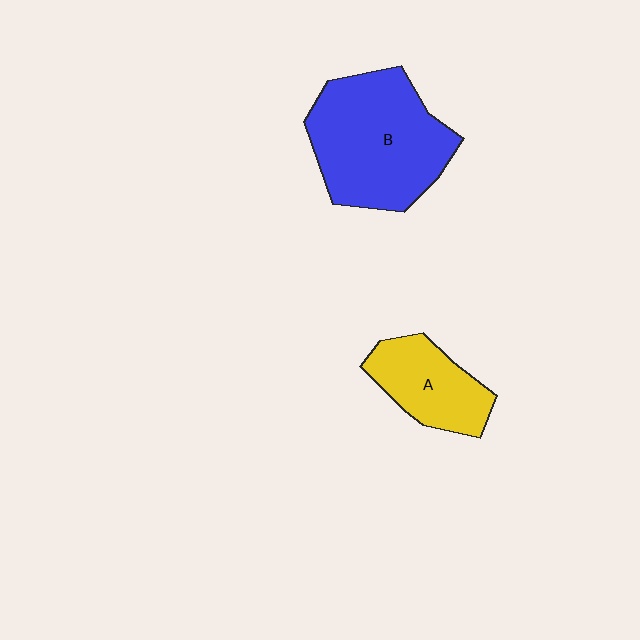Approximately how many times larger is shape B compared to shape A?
Approximately 1.9 times.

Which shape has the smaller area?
Shape A (yellow).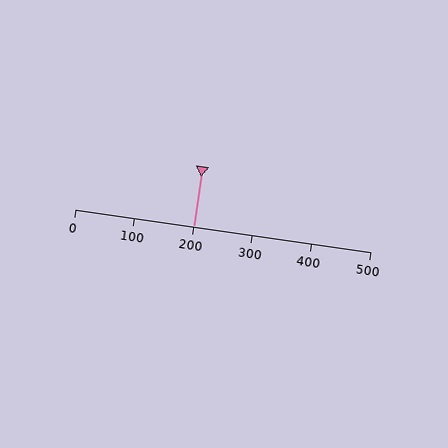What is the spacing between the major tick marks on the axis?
The major ticks are spaced 100 apart.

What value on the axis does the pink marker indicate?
The marker indicates approximately 200.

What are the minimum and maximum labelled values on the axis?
The axis runs from 0 to 500.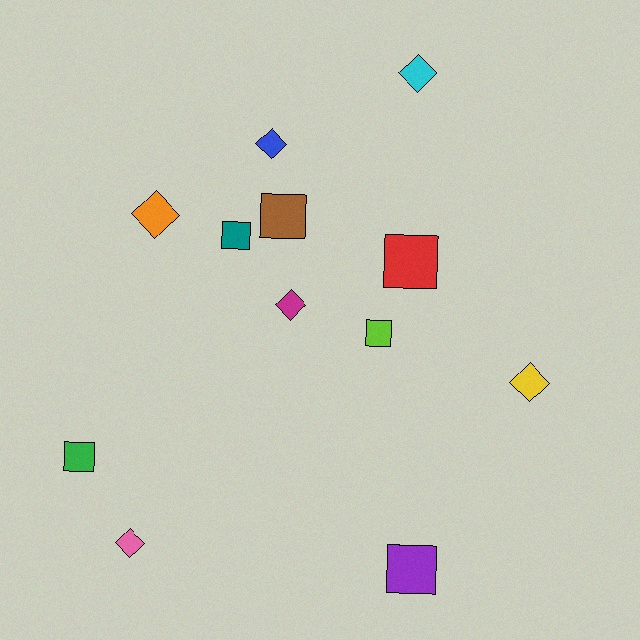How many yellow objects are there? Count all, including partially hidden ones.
There is 1 yellow object.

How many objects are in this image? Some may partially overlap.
There are 12 objects.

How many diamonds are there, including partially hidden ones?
There are 6 diamonds.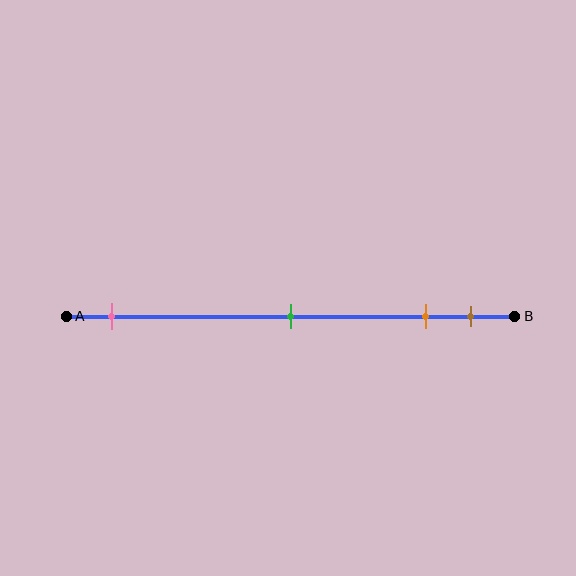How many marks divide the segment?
There are 4 marks dividing the segment.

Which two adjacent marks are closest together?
The orange and brown marks are the closest adjacent pair.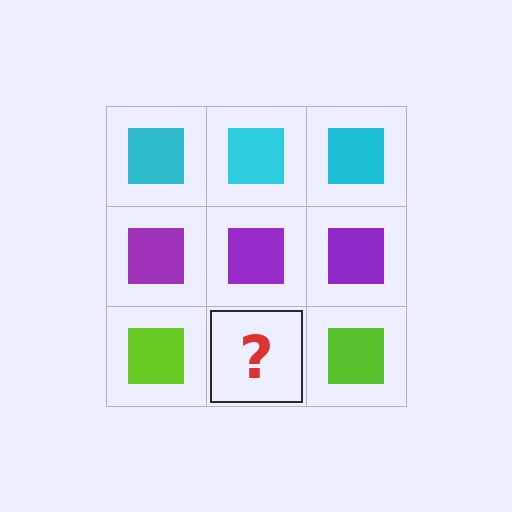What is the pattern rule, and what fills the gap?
The rule is that each row has a consistent color. The gap should be filled with a lime square.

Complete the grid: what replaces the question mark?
The question mark should be replaced with a lime square.